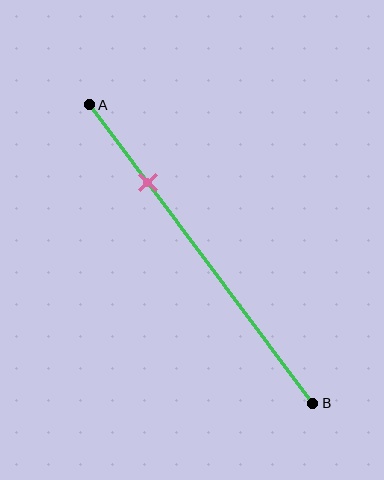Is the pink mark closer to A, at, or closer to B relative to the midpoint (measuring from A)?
The pink mark is closer to point A than the midpoint of segment AB.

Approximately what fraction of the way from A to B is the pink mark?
The pink mark is approximately 25% of the way from A to B.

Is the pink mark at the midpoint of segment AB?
No, the mark is at about 25% from A, not at the 50% midpoint.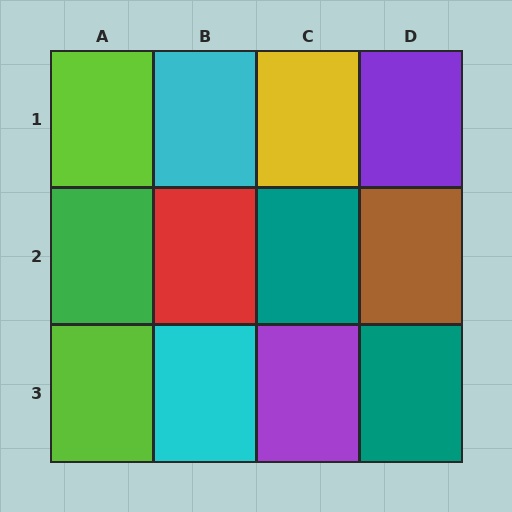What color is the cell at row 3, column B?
Cyan.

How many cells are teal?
2 cells are teal.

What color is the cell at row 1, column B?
Cyan.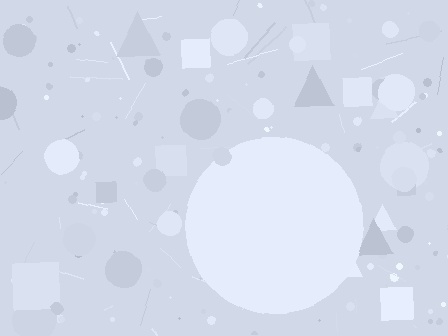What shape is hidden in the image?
A circle is hidden in the image.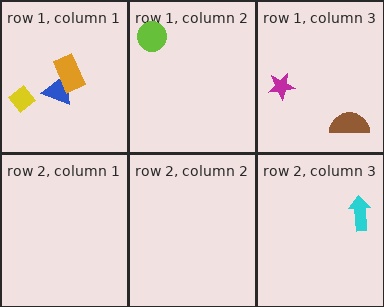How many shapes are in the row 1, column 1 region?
3.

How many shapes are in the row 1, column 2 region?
1.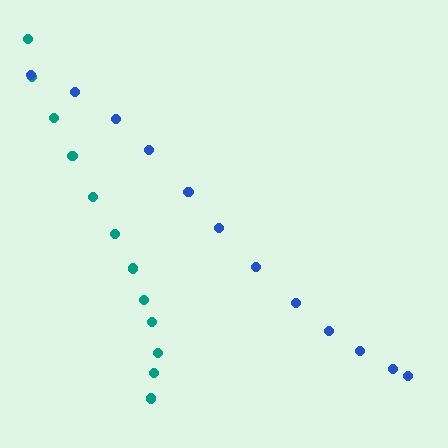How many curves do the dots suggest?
There are 2 distinct paths.